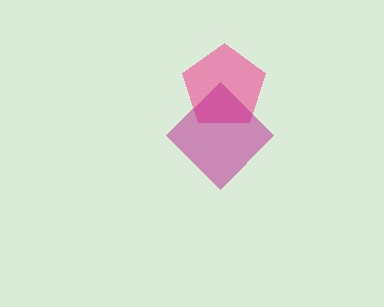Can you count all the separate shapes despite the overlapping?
Yes, there are 2 separate shapes.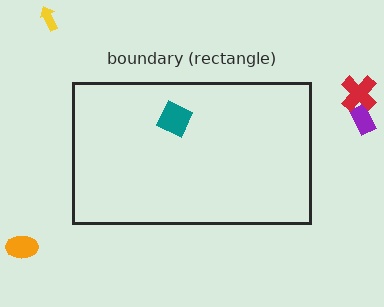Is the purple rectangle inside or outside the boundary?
Outside.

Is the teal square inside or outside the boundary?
Inside.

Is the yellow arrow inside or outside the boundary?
Outside.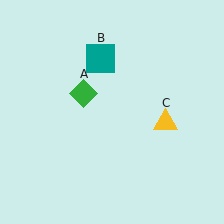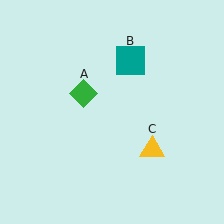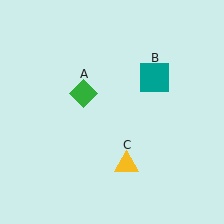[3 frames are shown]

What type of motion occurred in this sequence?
The teal square (object B), yellow triangle (object C) rotated clockwise around the center of the scene.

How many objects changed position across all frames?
2 objects changed position: teal square (object B), yellow triangle (object C).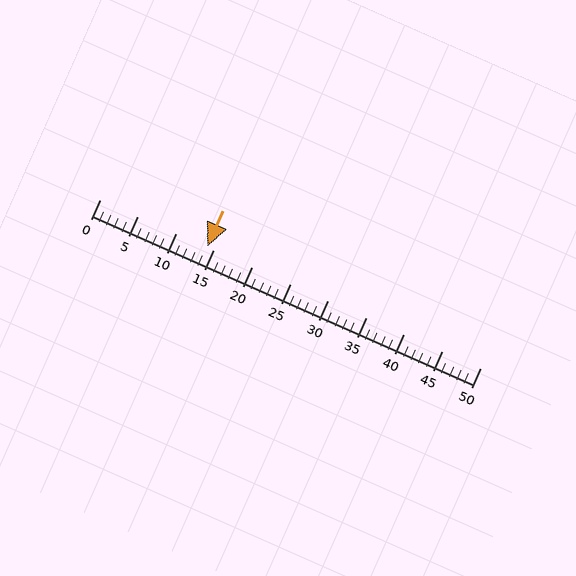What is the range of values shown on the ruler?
The ruler shows values from 0 to 50.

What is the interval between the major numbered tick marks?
The major tick marks are spaced 5 units apart.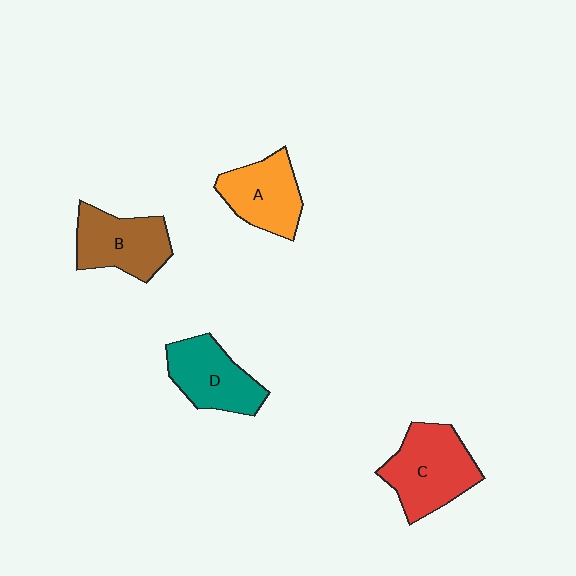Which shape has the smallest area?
Shape A (orange).